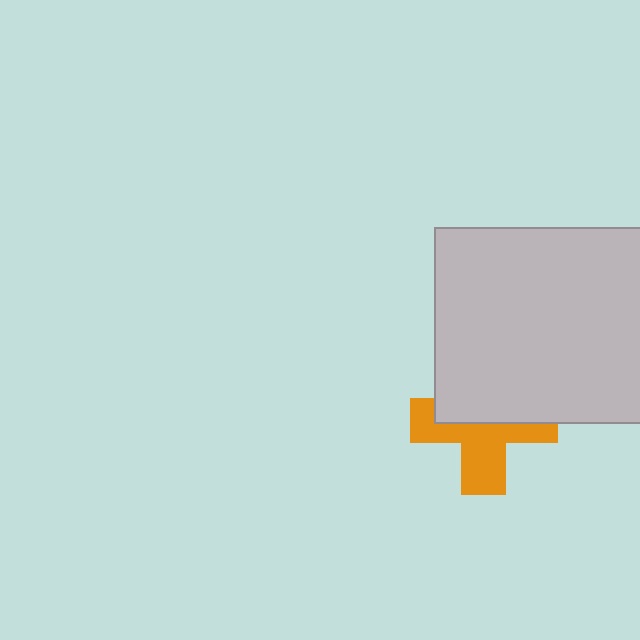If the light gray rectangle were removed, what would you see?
You would see the complete orange cross.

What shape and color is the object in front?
The object in front is a light gray rectangle.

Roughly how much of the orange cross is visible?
About half of it is visible (roughly 52%).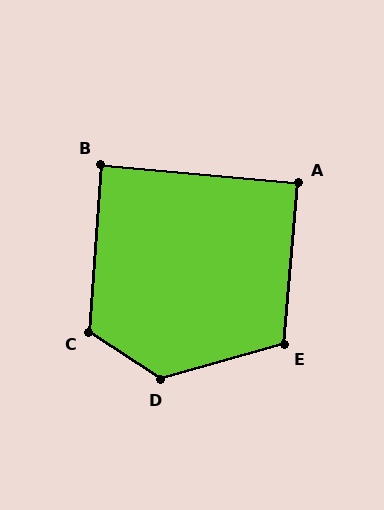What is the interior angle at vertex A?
Approximately 90 degrees (approximately right).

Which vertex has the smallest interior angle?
B, at approximately 89 degrees.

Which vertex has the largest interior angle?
D, at approximately 131 degrees.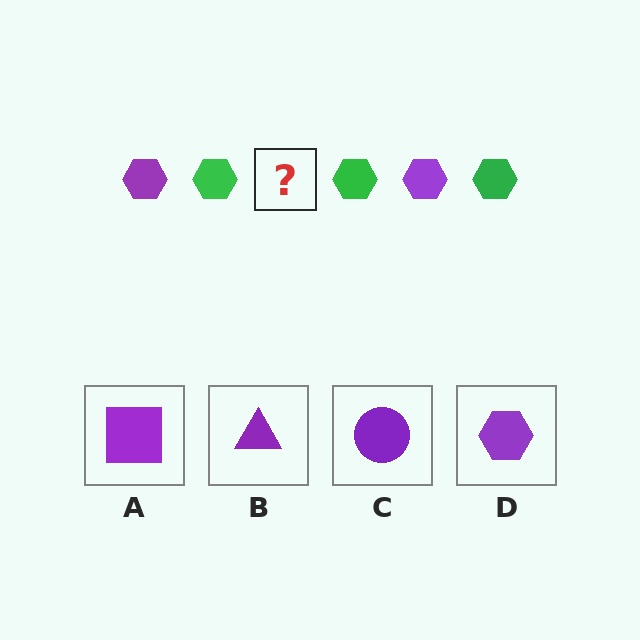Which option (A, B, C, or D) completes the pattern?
D.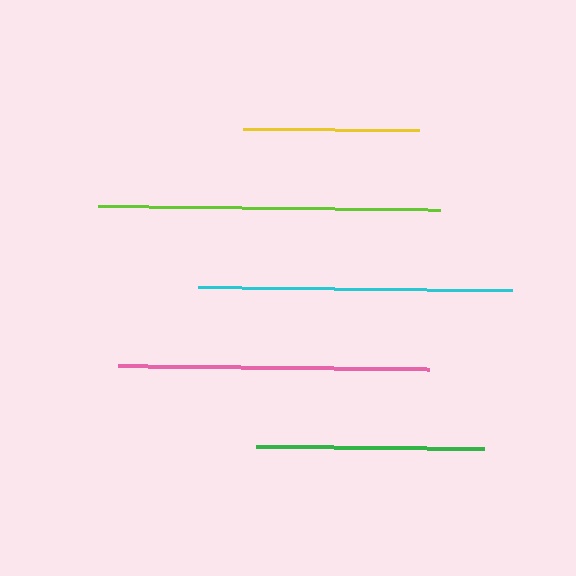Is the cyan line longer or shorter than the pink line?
The cyan line is longer than the pink line.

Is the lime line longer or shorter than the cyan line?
The lime line is longer than the cyan line.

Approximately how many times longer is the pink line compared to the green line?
The pink line is approximately 1.4 times the length of the green line.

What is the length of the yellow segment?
The yellow segment is approximately 176 pixels long.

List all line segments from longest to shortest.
From longest to shortest: lime, cyan, pink, green, yellow.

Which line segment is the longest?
The lime line is the longest at approximately 341 pixels.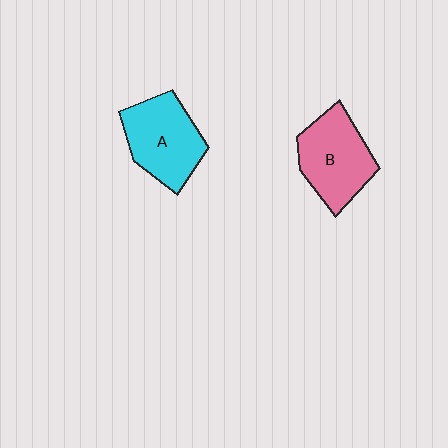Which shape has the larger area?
Shape A (cyan).